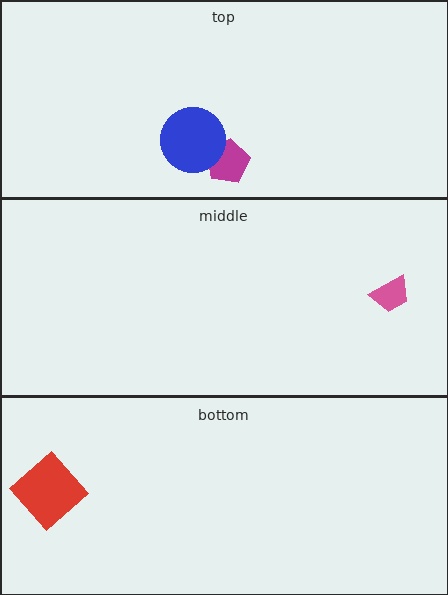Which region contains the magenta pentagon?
The top region.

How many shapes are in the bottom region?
1.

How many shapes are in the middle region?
1.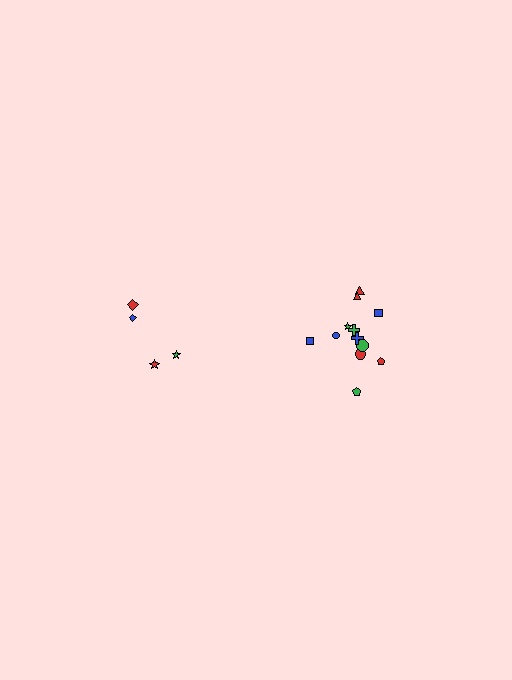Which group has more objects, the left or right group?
The right group.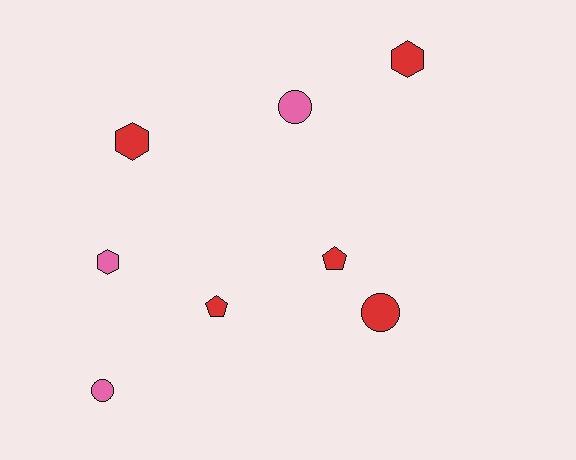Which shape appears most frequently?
Circle, with 3 objects.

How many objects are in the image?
There are 8 objects.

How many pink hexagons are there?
There is 1 pink hexagon.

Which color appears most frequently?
Red, with 5 objects.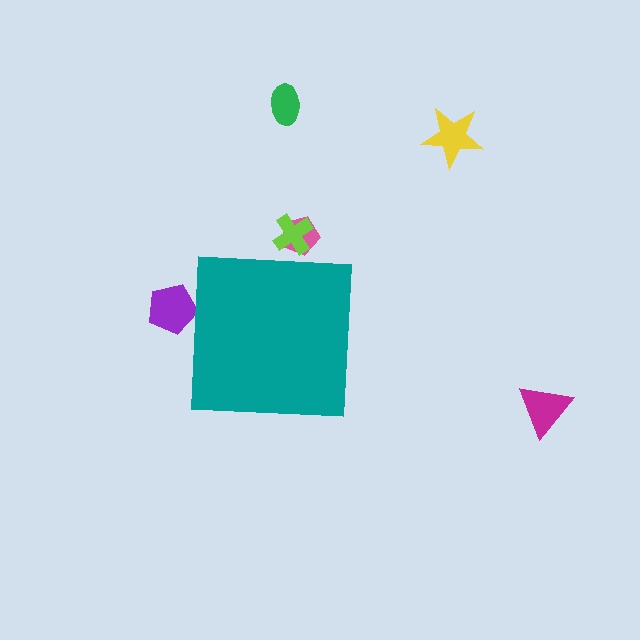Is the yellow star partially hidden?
No, the yellow star is fully visible.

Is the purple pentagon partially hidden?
Yes, the purple pentagon is partially hidden behind the teal square.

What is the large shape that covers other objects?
A teal square.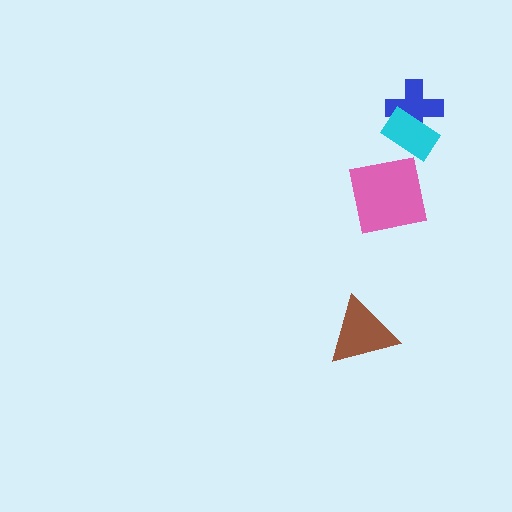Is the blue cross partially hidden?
Yes, it is partially covered by another shape.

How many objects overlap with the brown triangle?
0 objects overlap with the brown triangle.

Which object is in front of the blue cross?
The cyan rectangle is in front of the blue cross.